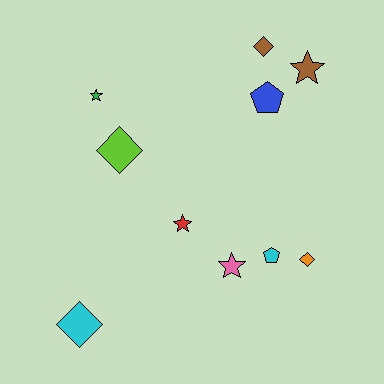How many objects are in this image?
There are 10 objects.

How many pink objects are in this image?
There is 1 pink object.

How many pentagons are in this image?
There are 2 pentagons.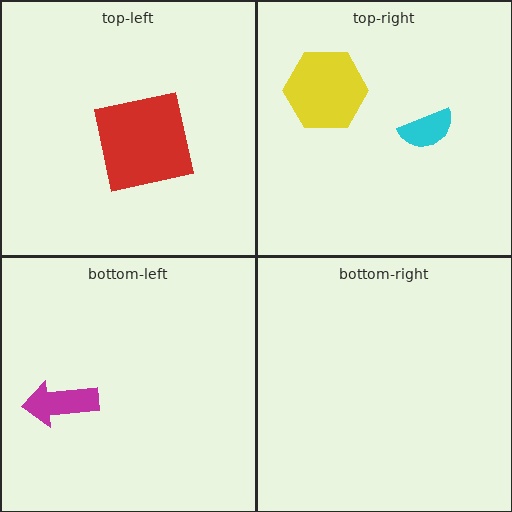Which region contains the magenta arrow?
The bottom-left region.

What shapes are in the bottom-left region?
The magenta arrow.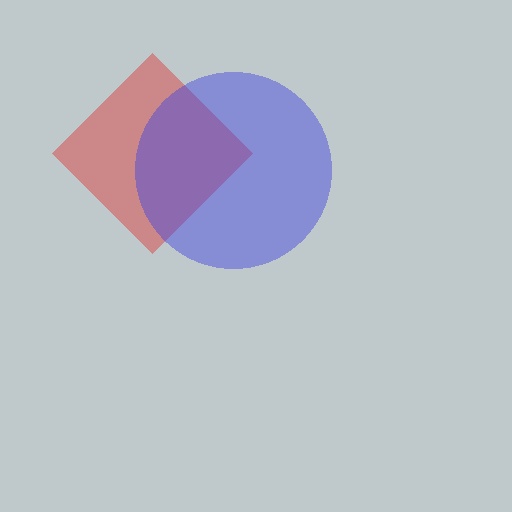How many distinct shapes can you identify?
There are 2 distinct shapes: a red diamond, a blue circle.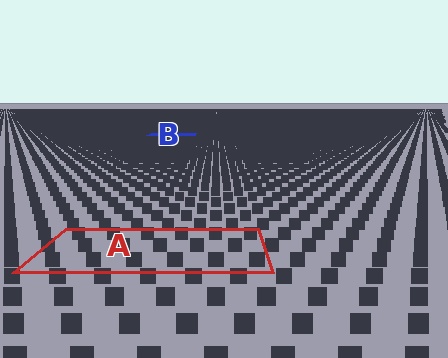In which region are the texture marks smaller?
The texture marks are smaller in region B, because it is farther away.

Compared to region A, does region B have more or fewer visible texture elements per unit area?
Region B has more texture elements per unit area — they are packed more densely because it is farther away.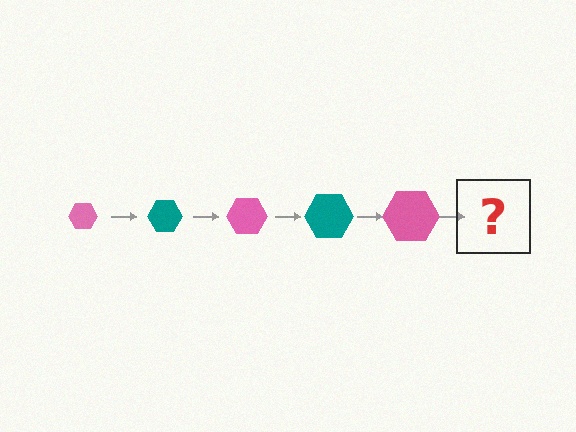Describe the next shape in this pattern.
It should be a teal hexagon, larger than the previous one.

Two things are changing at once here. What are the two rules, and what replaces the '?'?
The two rules are that the hexagon grows larger each step and the color cycles through pink and teal. The '?' should be a teal hexagon, larger than the previous one.